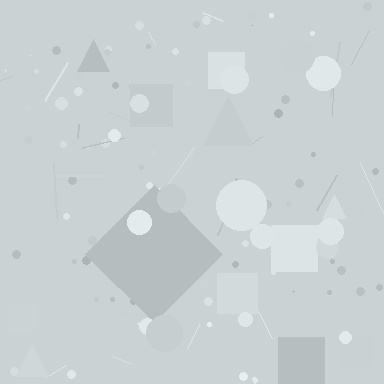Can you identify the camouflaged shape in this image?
The camouflaged shape is a diamond.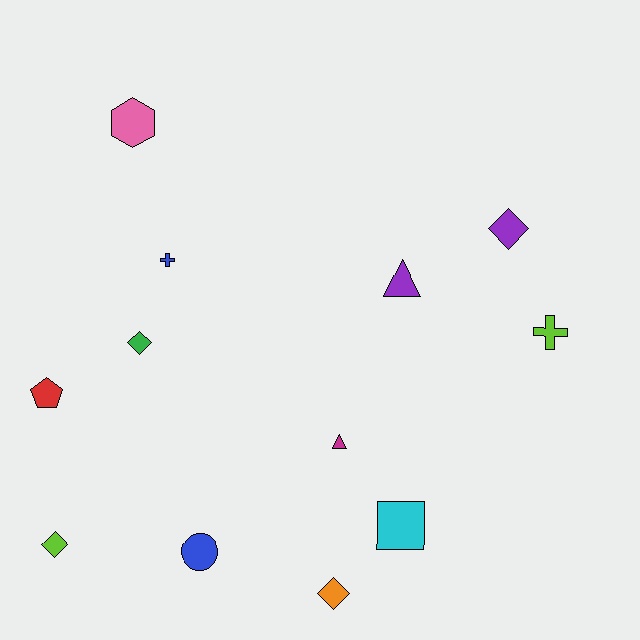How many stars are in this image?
There are no stars.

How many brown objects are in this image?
There are no brown objects.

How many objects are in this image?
There are 12 objects.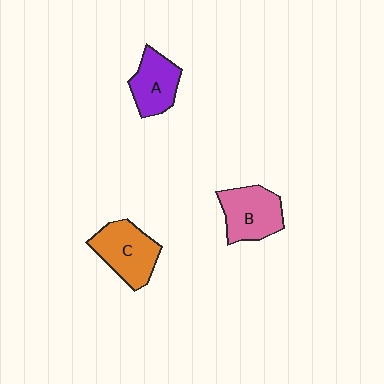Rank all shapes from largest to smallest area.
From largest to smallest: C (orange), B (pink), A (purple).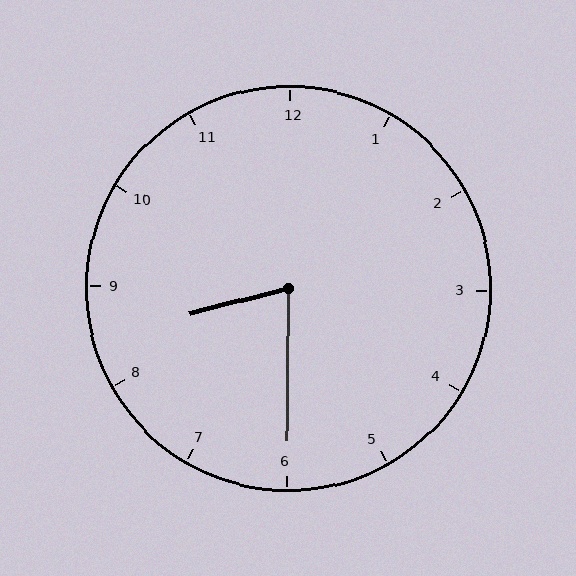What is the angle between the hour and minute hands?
Approximately 75 degrees.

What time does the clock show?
8:30.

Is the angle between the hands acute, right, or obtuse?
It is acute.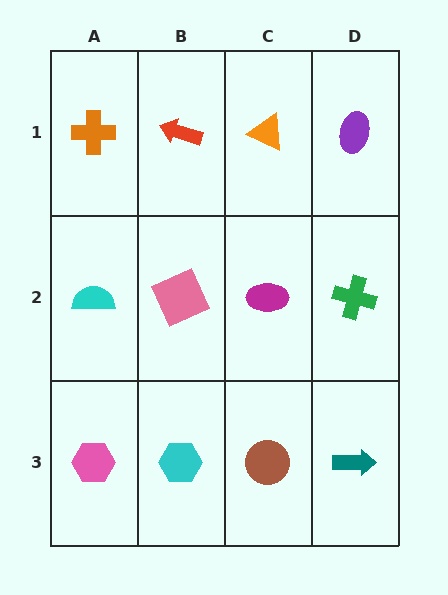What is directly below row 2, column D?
A teal arrow.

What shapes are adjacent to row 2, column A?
An orange cross (row 1, column A), a pink hexagon (row 3, column A), a pink square (row 2, column B).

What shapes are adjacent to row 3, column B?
A pink square (row 2, column B), a pink hexagon (row 3, column A), a brown circle (row 3, column C).